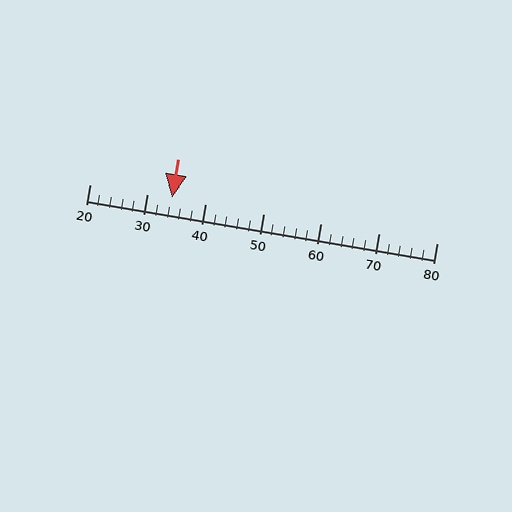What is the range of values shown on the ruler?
The ruler shows values from 20 to 80.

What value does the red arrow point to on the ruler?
The red arrow points to approximately 34.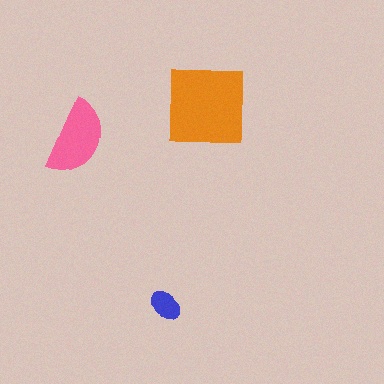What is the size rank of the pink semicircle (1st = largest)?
2nd.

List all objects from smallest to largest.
The blue ellipse, the pink semicircle, the orange square.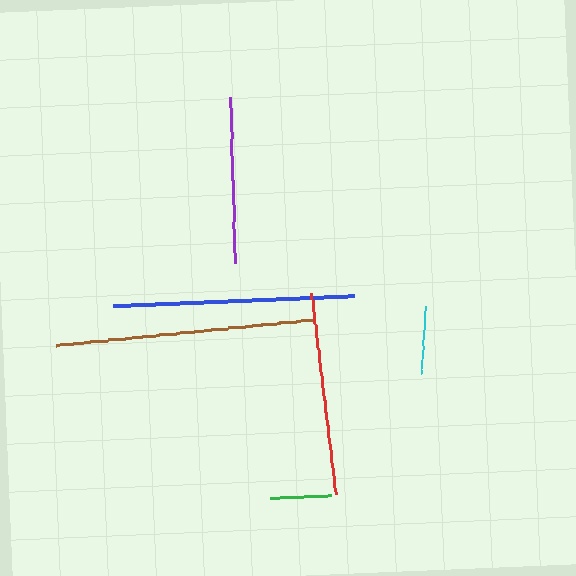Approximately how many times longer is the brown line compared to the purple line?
The brown line is approximately 1.6 times the length of the purple line.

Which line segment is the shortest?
The green line is the shortest at approximately 61 pixels.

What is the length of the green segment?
The green segment is approximately 61 pixels long.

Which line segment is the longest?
The brown line is the longest at approximately 258 pixels.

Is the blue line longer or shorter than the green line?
The blue line is longer than the green line.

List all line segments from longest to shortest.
From longest to shortest: brown, blue, red, purple, cyan, green.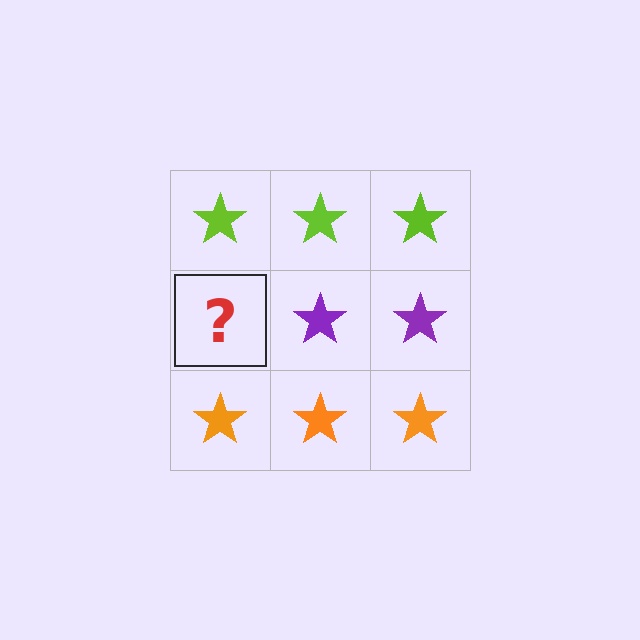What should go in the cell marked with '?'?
The missing cell should contain a purple star.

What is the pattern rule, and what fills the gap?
The rule is that each row has a consistent color. The gap should be filled with a purple star.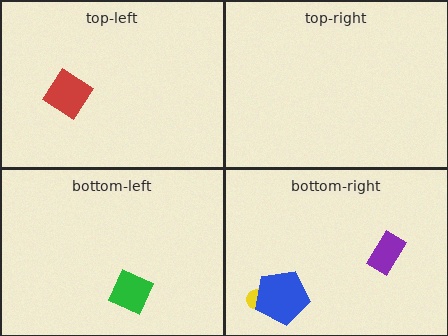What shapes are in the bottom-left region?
The green diamond.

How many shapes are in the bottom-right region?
3.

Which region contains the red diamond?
The top-left region.